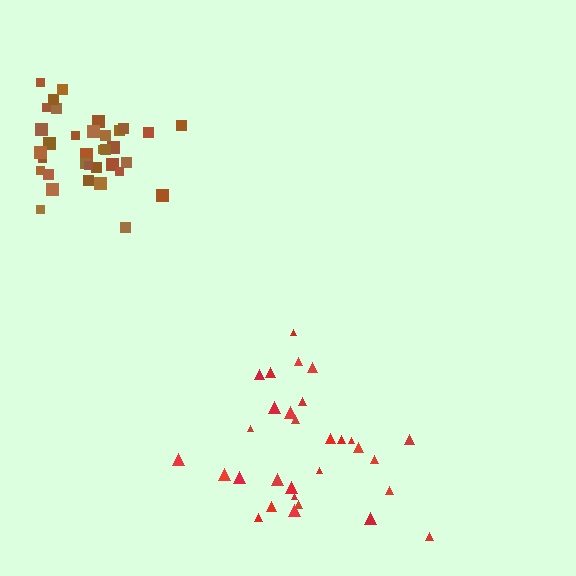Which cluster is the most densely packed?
Brown.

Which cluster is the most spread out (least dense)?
Red.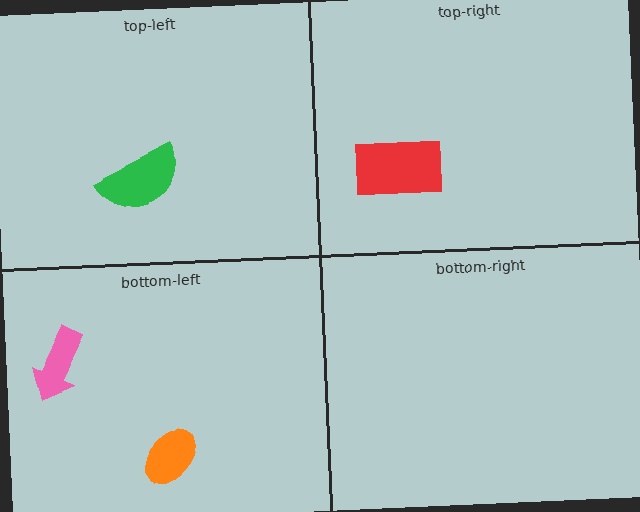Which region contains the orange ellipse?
The bottom-left region.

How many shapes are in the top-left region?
1.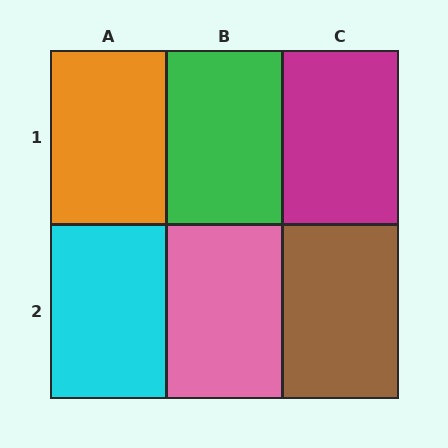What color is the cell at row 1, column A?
Orange.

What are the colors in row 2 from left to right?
Cyan, pink, brown.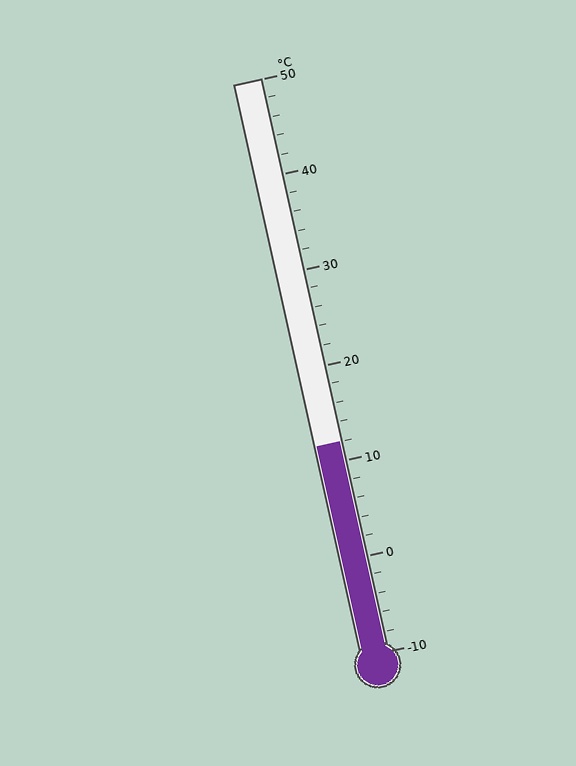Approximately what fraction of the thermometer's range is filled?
The thermometer is filled to approximately 35% of its range.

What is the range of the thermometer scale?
The thermometer scale ranges from -10°C to 50°C.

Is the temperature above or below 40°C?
The temperature is below 40°C.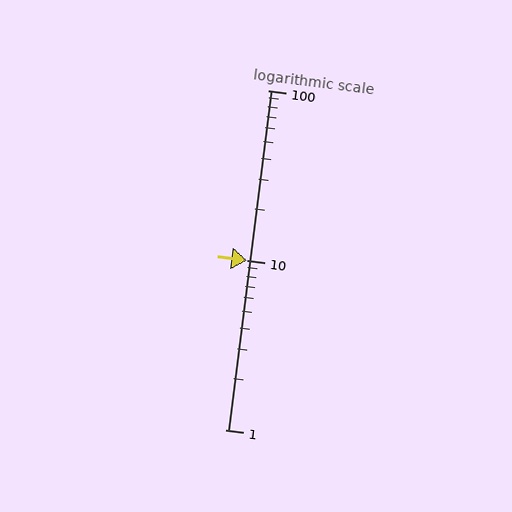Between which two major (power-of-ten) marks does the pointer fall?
The pointer is between 1 and 10.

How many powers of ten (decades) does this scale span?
The scale spans 2 decades, from 1 to 100.